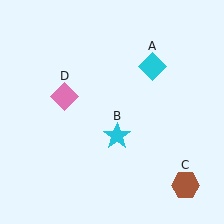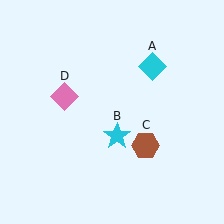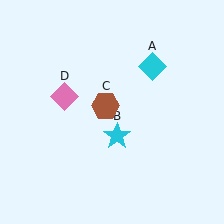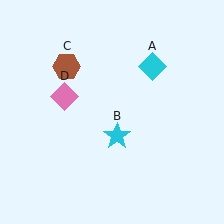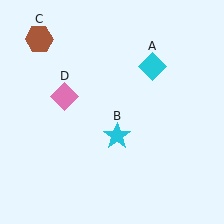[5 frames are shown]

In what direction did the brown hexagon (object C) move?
The brown hexagon (object C) moved up and to the left.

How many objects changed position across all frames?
1 object changed position: brown hexagon (object C).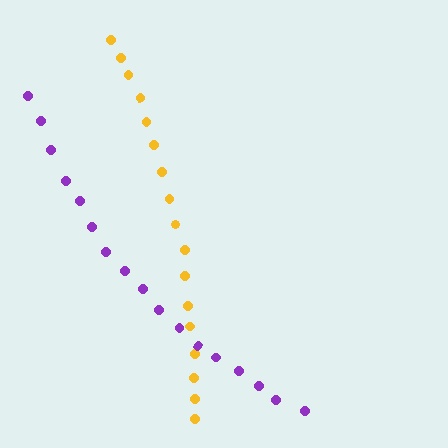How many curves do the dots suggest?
There are 2 distinct paths.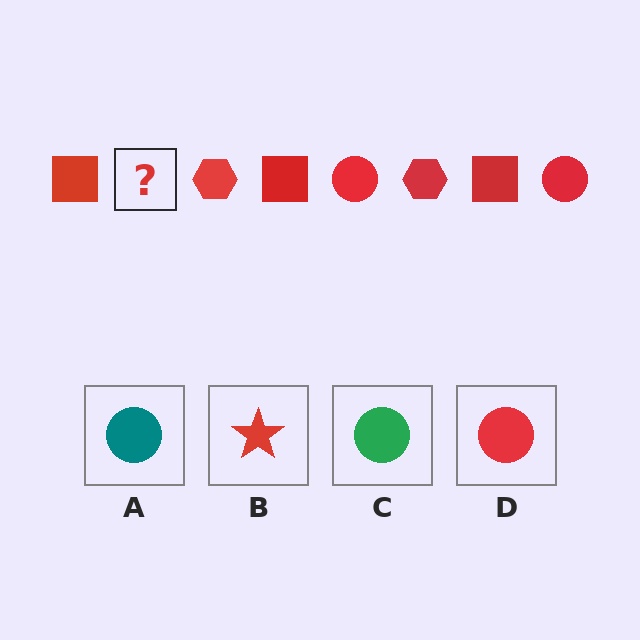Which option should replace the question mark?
Option D.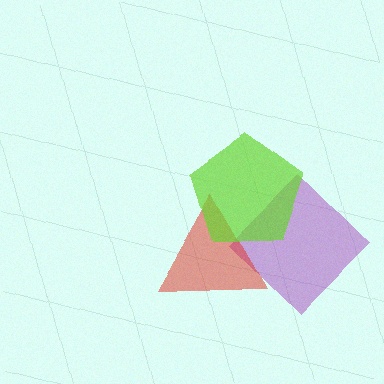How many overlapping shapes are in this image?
There are 3 overlapping shapes in the image.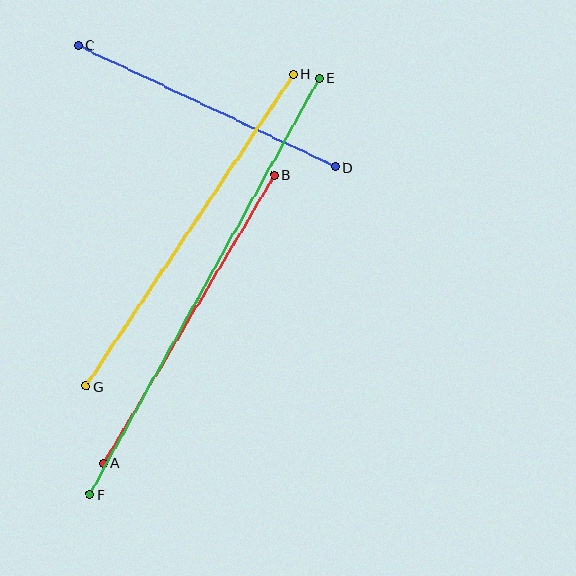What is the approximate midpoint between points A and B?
The midpoint is at approximately (189, 319) pixels.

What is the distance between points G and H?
The distance is approximately 374 pixels.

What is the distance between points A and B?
The distance is approximately 335 pixels.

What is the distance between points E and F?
The distance is approximately 475 pixels.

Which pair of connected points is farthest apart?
Points E and F are farthest apart.